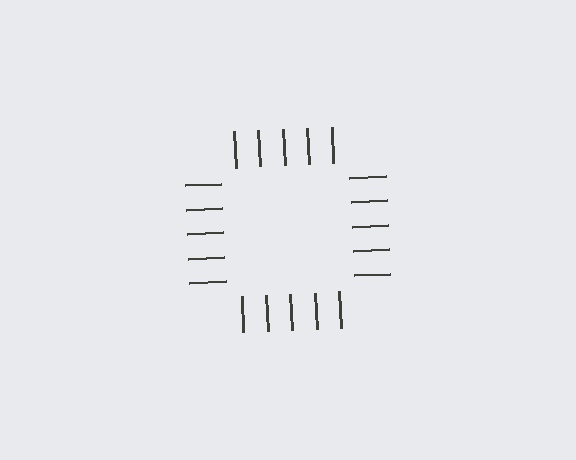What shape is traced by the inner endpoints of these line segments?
An illusory square — the line segments terminate on its edges but no continuous stroke is drawn.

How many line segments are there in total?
20 — 5 along each of the 4 edges.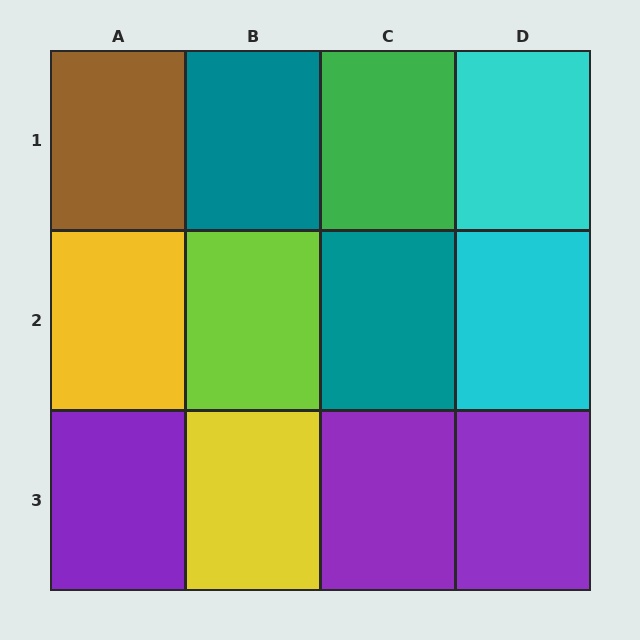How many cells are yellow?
2 cells are yellow.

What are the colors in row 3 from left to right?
Purple, yellow, purple, purple.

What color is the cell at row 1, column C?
Green.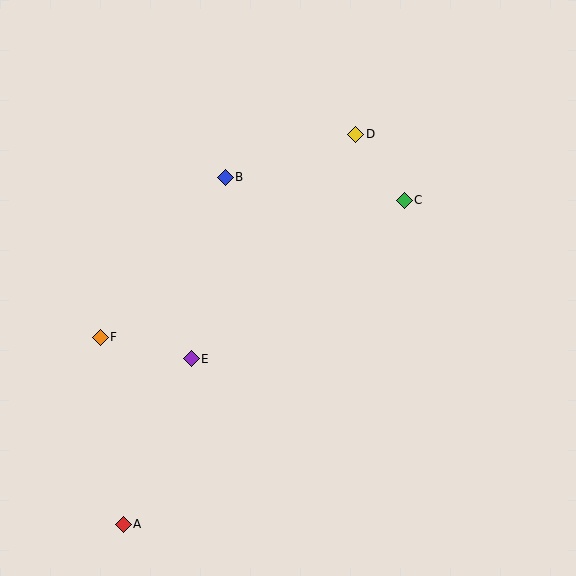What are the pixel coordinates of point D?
Point D is at (356, 134).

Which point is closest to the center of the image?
Point E at (191, 359) is closest to the center.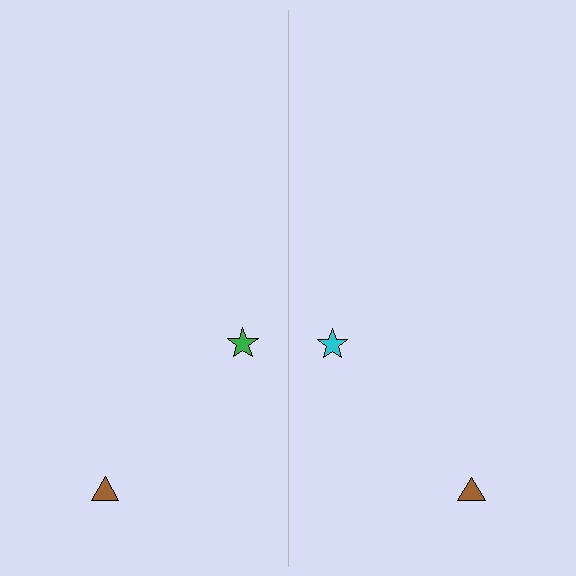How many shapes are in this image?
There are 4 shapes in this image.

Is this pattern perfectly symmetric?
No, the pattern is not perfectly symmetric. The cyan star on the right side breaks the symmetry — its mirror counterpart is green.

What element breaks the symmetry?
The cyan star on the right side breaks the symmetry — its mirror counterpart is green.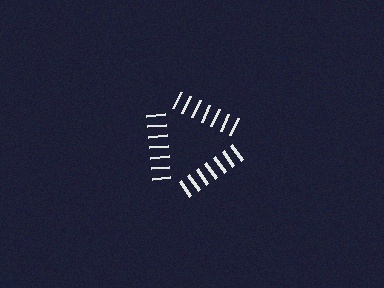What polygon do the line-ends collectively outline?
An illusory triangle — the line segments terminate on its edges but no continuous stroke is drawn.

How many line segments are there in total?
21 — 7 along each of the 3 edges.